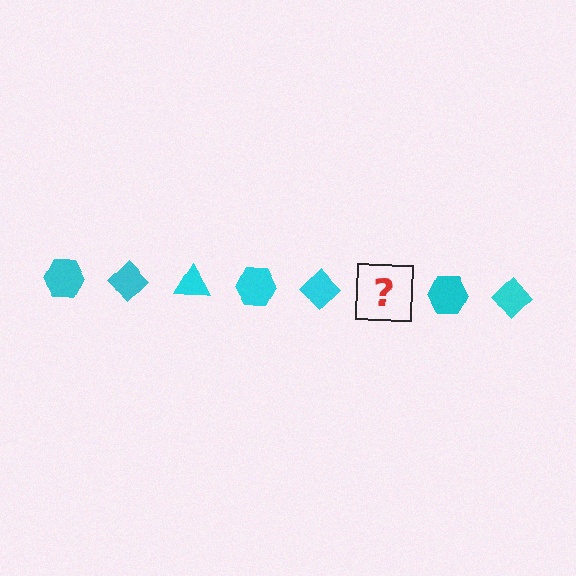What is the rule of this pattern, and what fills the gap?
The rule is that the pattern cycles through hexagon, diamond, triangle shapes in cyan. The gap should be filled with a cyan triangle.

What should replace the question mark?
The question mark should be replaced with a cyan triangle.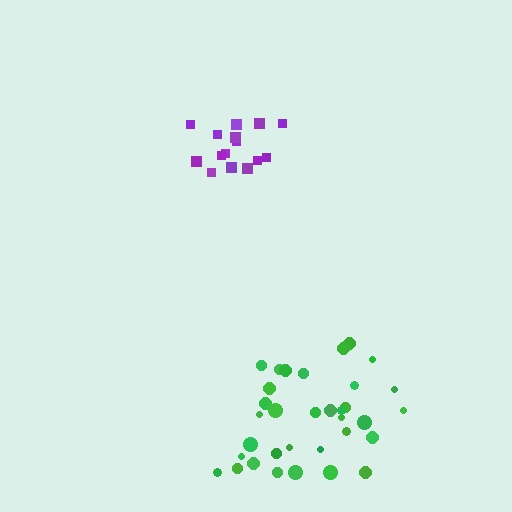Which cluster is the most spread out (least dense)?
Green.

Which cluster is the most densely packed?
Purple.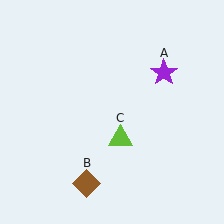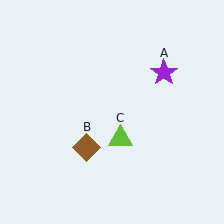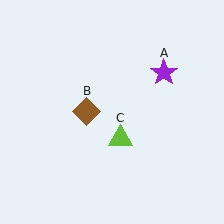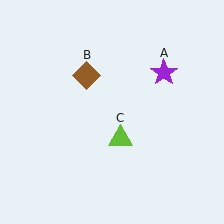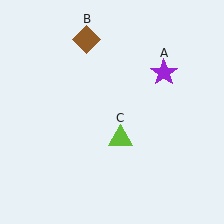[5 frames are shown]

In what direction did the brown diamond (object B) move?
The brown diamond (object B) moved up.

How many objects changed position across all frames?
1 object changed position: brown diamond (object B).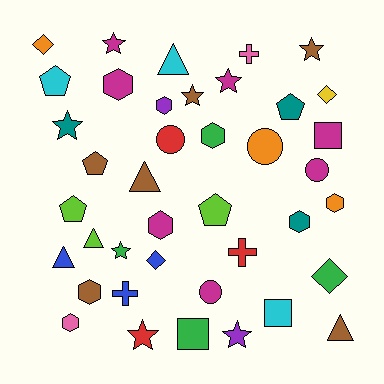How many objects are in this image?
There are 40 objects.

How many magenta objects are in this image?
There are 7 magenta objects.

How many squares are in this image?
There are 3 squares.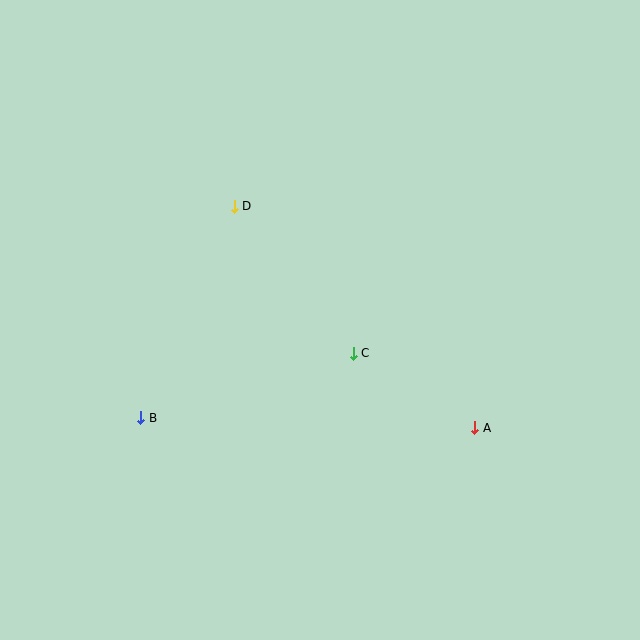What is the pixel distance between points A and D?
The distance between A and D is 327 pixels.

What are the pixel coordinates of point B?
Point B is at (141, 418).